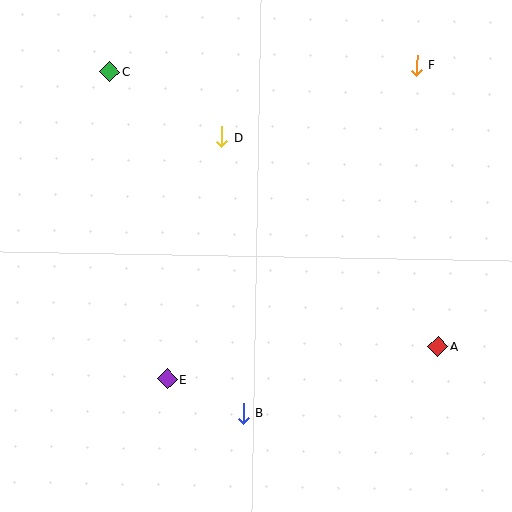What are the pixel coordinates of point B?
Point B is at (244, 413).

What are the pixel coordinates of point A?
Point A is at (438, 346).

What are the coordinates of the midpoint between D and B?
The midpoint between D and B is at (233, 275).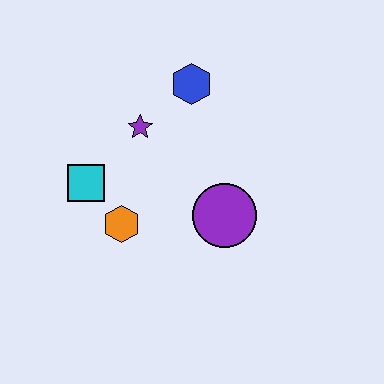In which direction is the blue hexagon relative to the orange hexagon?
The blue hexagon is above the orange hexagon.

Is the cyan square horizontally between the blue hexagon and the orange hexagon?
No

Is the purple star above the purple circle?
Yes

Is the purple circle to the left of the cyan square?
No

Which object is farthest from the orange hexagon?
The blue hexagon is farthest from the orange hexagon.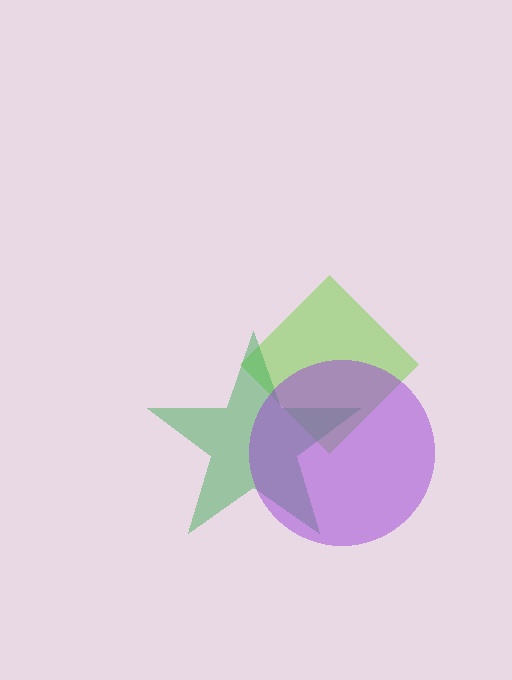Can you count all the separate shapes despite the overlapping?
Yes, there are 3 separate shapes.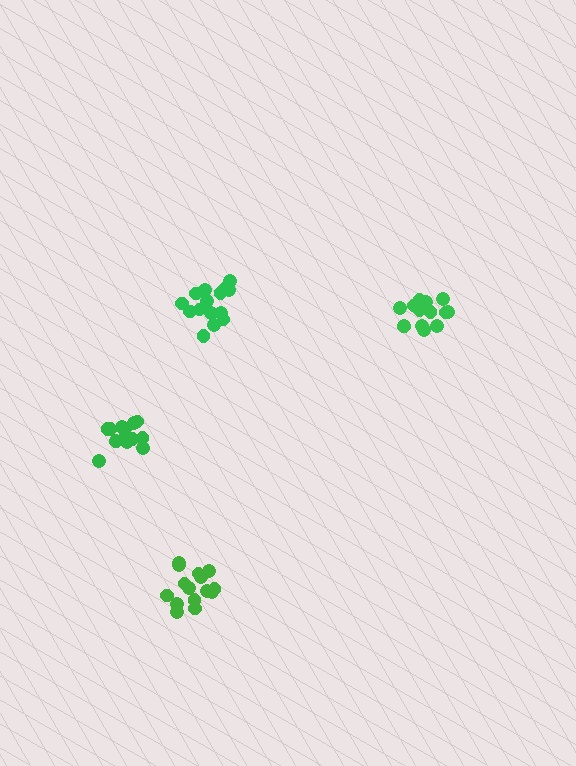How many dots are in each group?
Group 1: 14 dots, Group 2: 15 dots, Group 3: 15 dots, Group 4: 15 dots (59 total).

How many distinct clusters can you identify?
There are 4 distinct clusters.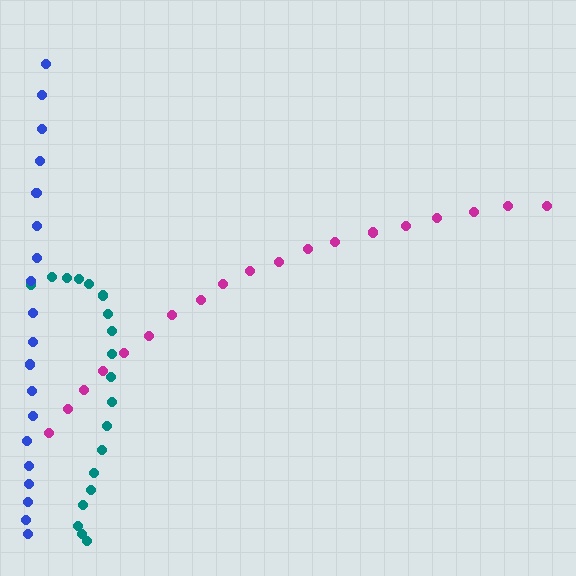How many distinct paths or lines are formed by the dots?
There are 3 distinct paths.